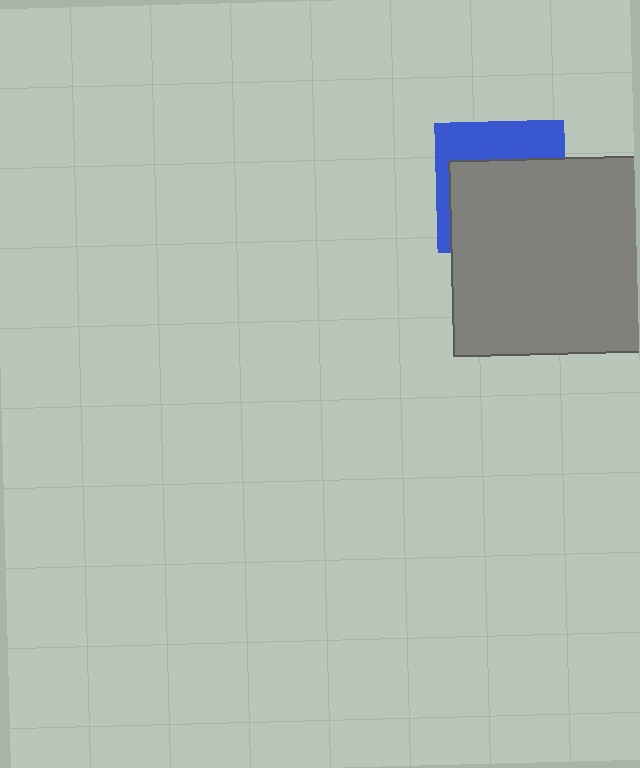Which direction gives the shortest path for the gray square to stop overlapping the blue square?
Moving down gives the shortest separation.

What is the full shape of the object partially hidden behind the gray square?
The partially hidden object is a blue square.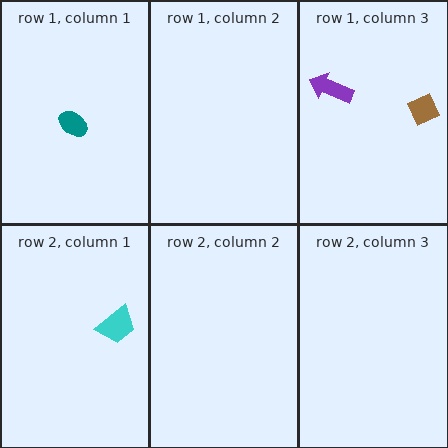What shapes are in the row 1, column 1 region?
The teal ellipse.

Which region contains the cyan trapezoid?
The row 2, column 1 region.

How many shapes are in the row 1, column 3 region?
2.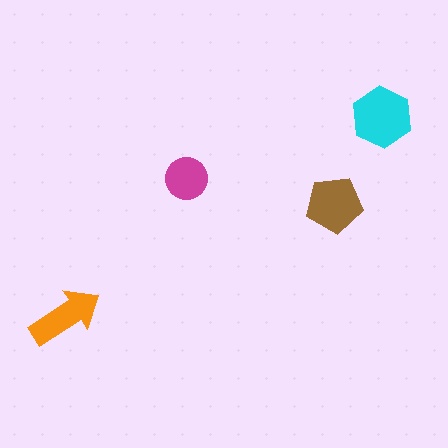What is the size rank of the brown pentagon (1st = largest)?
2nd.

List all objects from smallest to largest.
The magenta circle, the orange arrow, the brown pentagon, the cyan hexagon.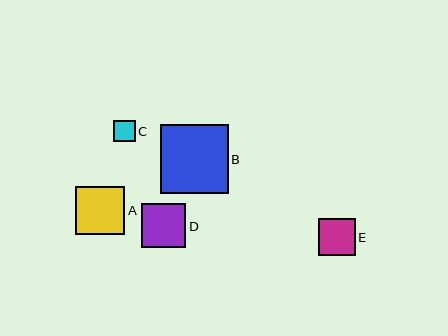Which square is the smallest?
Square C is the smallest with a size of approximately 21 pixels.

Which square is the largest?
Square B is the largest with a size of approximately 68 pixels.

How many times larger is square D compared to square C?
Square D is approximately 2.1 times the size of square C.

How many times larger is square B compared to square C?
Square B is approximately 3.2 times the size of square C.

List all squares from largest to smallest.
From largest to smallest: B, A, D, E, C.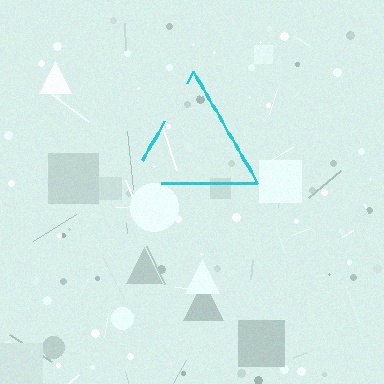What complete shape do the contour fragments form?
The contour fragments form a triangle.